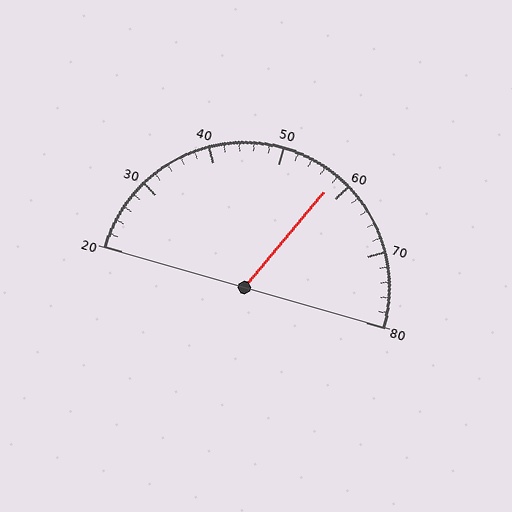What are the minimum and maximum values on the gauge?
The gauge ranges from 20 to 80.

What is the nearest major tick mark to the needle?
The nearest major tick mark is 60.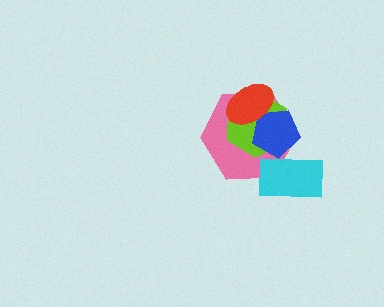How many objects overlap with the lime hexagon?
3 objects overlap with the lime hexagon.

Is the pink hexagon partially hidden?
Yes, it is partially covered by another shape.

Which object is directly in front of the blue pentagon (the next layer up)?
The red ellipse is directly in front of the blue pentagon.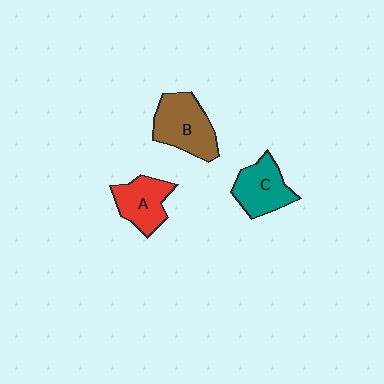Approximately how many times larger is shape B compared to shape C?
Approximately 1.2 times.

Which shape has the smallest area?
Shape A (red).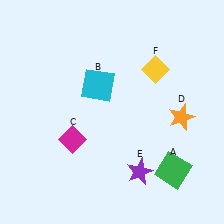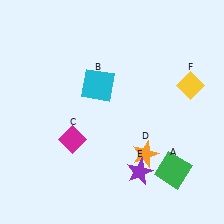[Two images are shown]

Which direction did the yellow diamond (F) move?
The yellow diamond (F) moved right.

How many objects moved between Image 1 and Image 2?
2 objects moved between the two images.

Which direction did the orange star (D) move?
The orange star (D) moved down.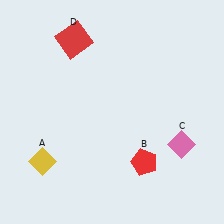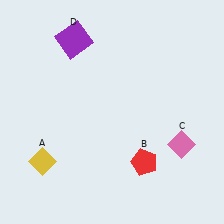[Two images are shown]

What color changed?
The square (D) changed from red in Image 1 to purple in Image 2.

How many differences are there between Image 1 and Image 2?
There is 1 difference between the two images.